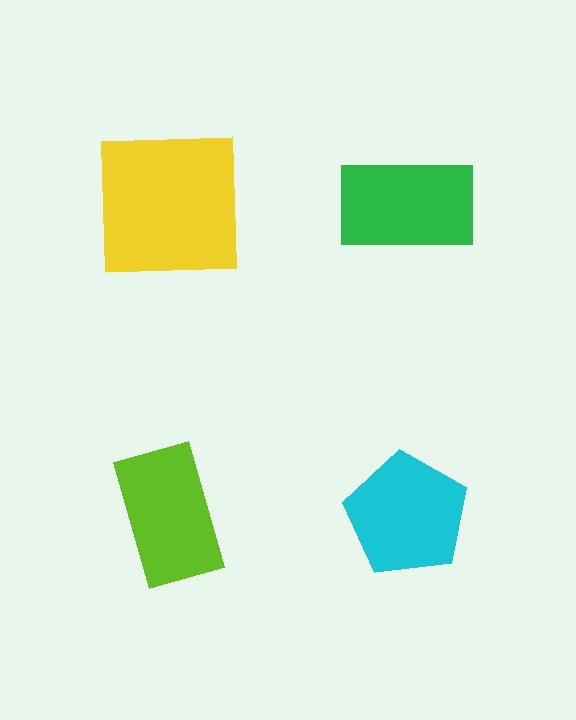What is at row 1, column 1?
A yellow square.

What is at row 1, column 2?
A green rectangle.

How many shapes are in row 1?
2 shapes.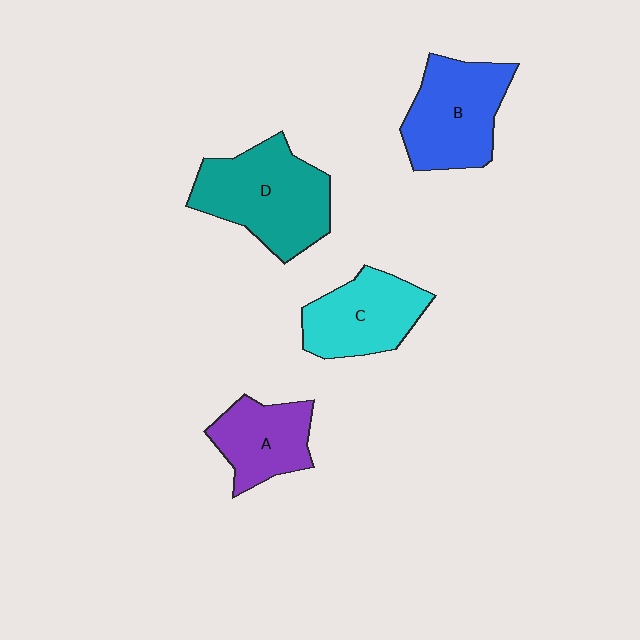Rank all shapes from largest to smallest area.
From largest to smallest: D (teal), B (blue), C (cyan), A (purple).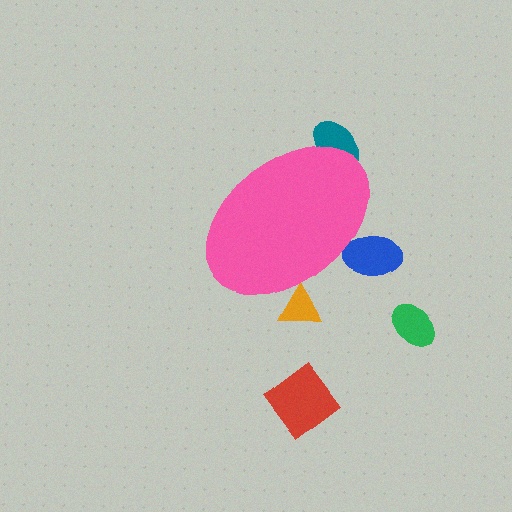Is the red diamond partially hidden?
No, the red diamond is fully visible.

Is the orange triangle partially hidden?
Yes, the orange triangle is partially hidden behind the pink ellipse.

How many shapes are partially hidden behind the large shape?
3 shapes are partially hidden.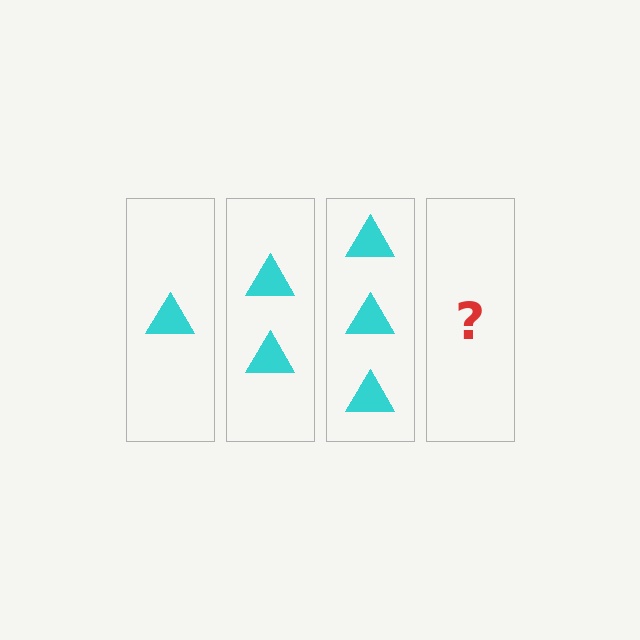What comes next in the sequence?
The next element should be 4 triangles.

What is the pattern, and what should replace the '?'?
The pattern is that each step adds one more triangle. The '?' should be 4 triangles.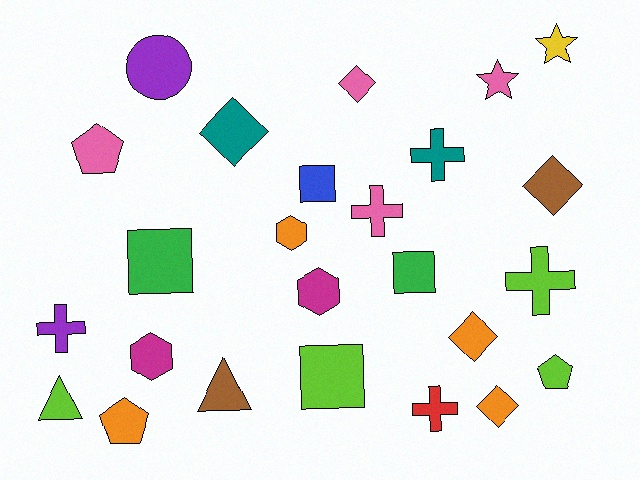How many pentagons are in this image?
There are 3 pentagons.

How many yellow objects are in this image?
There is 1 yellow object.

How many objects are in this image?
There are 25 objects.